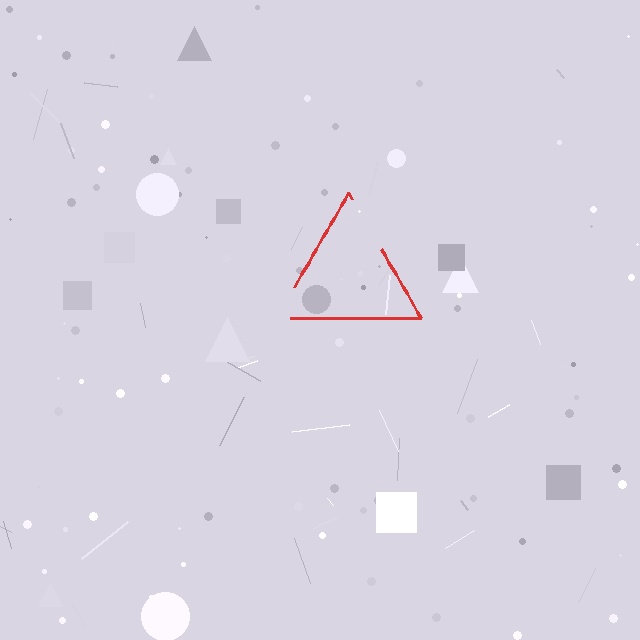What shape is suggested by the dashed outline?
The dashed outline suggests a triangle.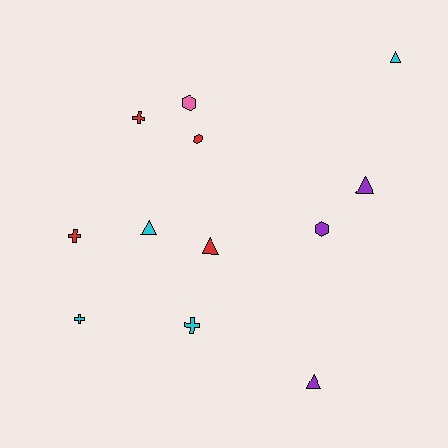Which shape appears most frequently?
Triangle, with 5 objects.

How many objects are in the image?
There are 12 objects.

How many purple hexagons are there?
There is 1 purple hexagon.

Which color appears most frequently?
Cyan, with 4 objects.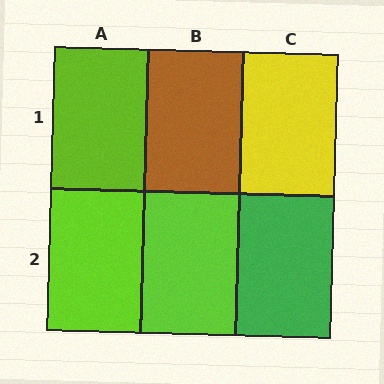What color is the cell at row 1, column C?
Yellow.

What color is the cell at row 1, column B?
Brown.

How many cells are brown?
1 cell is brown.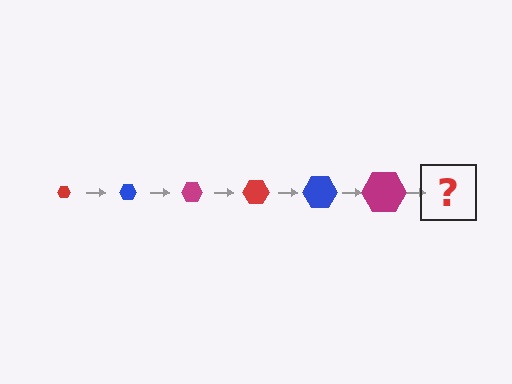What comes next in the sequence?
The next element should be a red hexagon, larger than the previous one.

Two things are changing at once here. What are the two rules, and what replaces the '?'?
The two rules are that the hexagon grows larger each step and the color cycles through red, blue, and magenta. The '?' should be a red hexagon, larger than the previous one.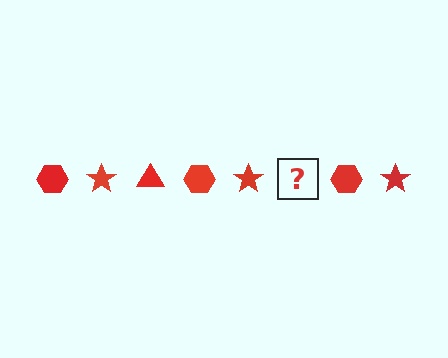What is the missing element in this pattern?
The missing element is a red triangle.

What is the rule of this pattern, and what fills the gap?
The rule is that the pattern cycles through hexagon, star, triangle shapes in red. The gap should be filled with a red triangle.